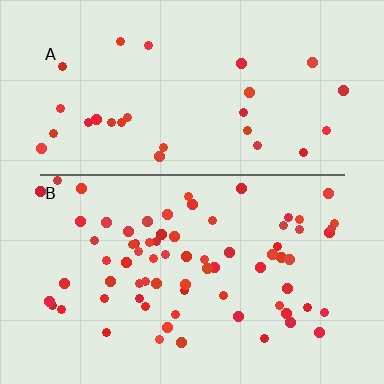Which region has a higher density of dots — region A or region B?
B (the bottom).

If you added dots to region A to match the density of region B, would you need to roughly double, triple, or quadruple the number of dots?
Approximately triple.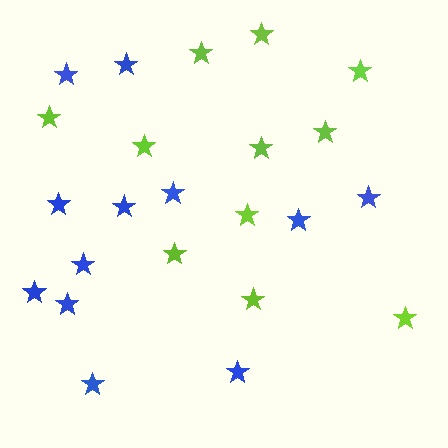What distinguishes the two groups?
There are 2 groups: one group of lime stars (11) and one group of blue stars (12).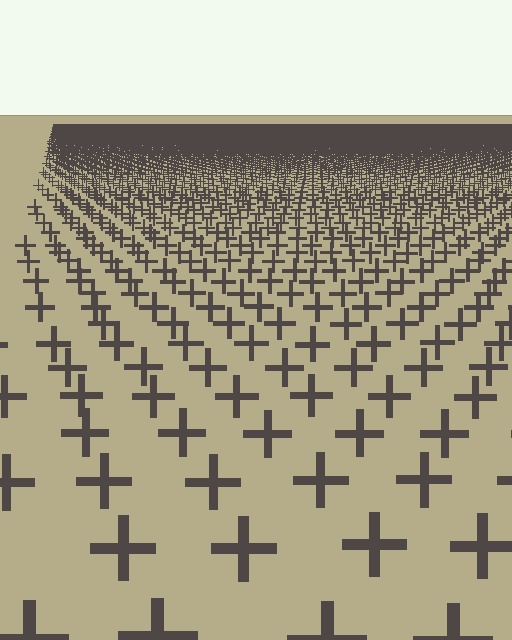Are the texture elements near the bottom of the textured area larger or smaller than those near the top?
Larger. Near the bottom, elements are closer to the viewer and appear at a bigger on-screen size.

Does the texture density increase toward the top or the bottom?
Density increases toward the top.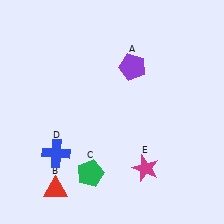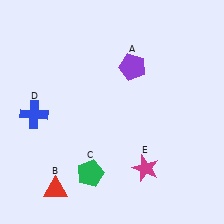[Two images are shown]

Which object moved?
The blue cross (D) moved up.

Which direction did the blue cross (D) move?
The blue cross (D) moved up.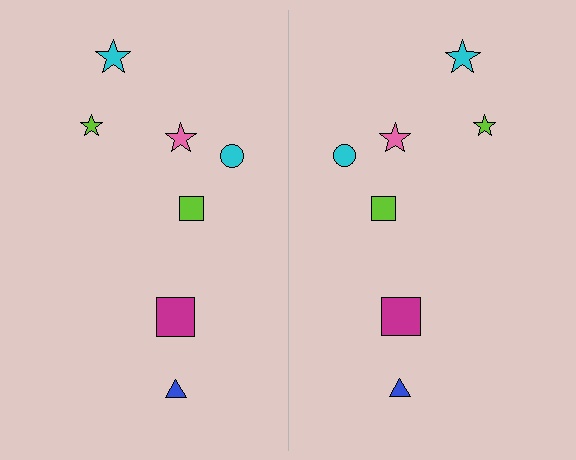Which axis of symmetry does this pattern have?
The pattern has a vertical axis of symmetry running through the center of the image.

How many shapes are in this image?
There are 14 shapes in this image.